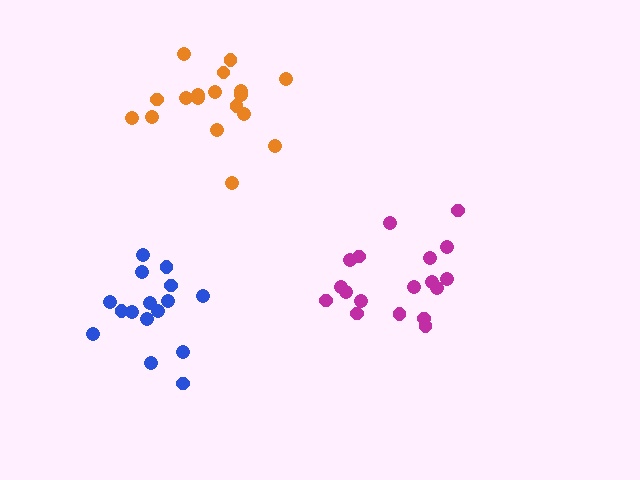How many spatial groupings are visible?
There are 3 spatial groupings.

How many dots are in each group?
Group 1: 18 dots, Group 2: 18 dots, Group 3: 16 dots (52 total).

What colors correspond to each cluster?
The clusters are colored: orange, magenta, blue.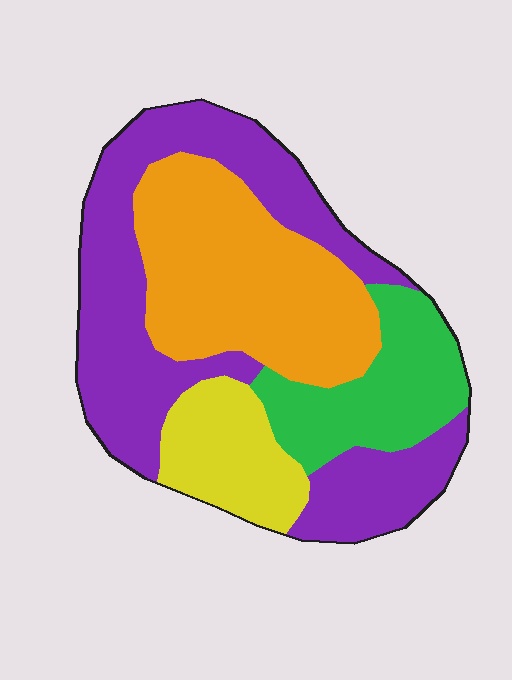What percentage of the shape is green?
Green takes up less than a sixth of the shape.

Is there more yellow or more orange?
Orange.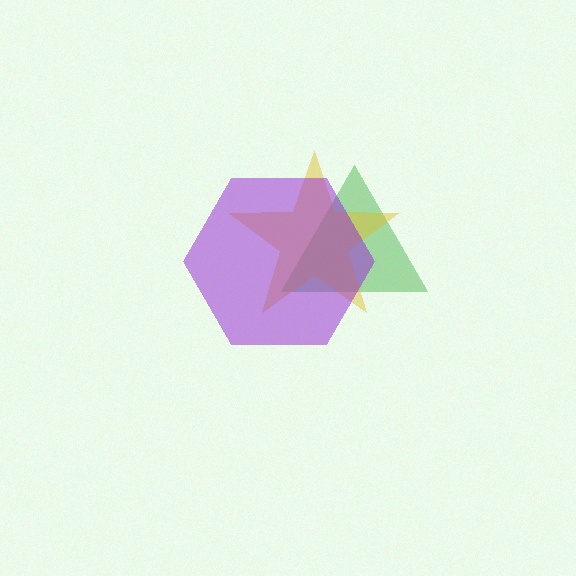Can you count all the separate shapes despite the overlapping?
Yes, there are 3 separate shapes.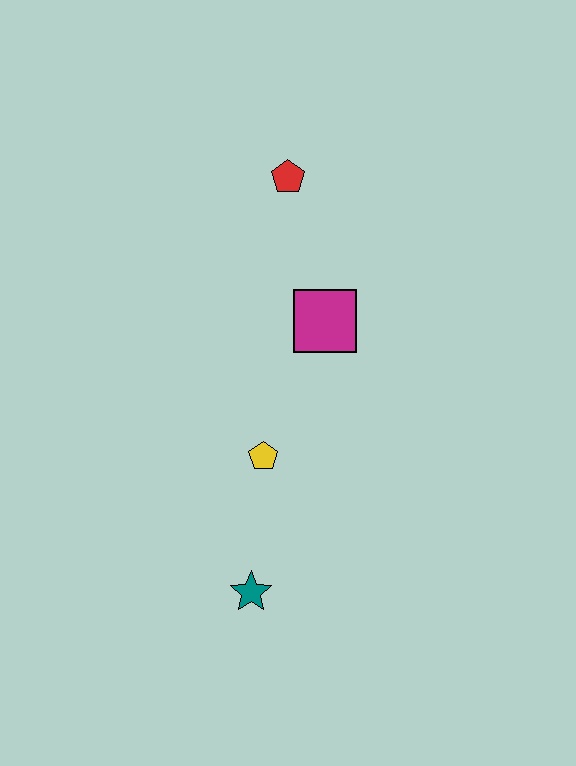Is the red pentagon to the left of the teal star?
No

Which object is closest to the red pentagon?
The magenta square is closest to the red pentagon.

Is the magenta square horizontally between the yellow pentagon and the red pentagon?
No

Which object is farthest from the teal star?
The red pentagon is farthest from the teal star.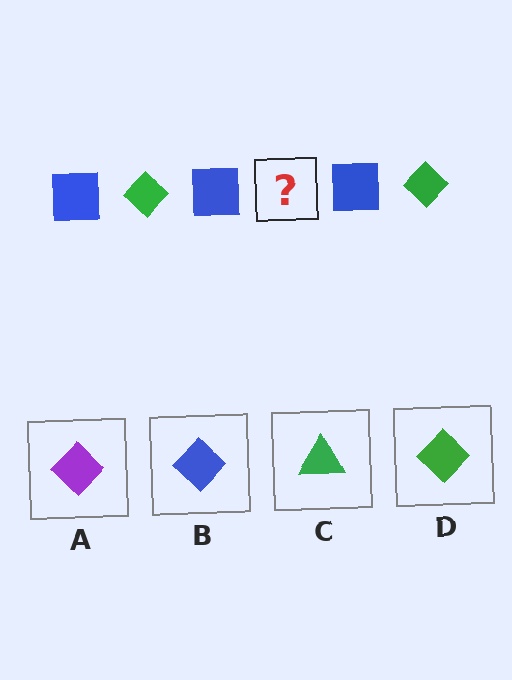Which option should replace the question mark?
Option D.